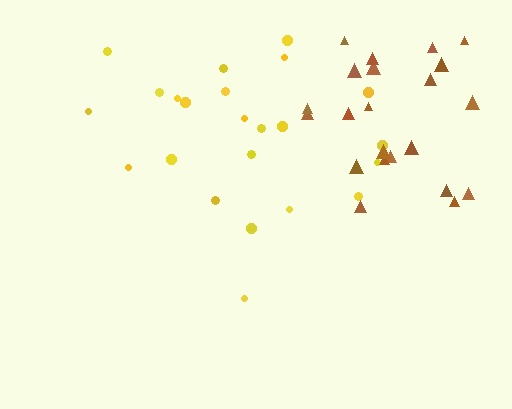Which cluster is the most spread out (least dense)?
Yellow.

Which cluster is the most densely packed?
Brown.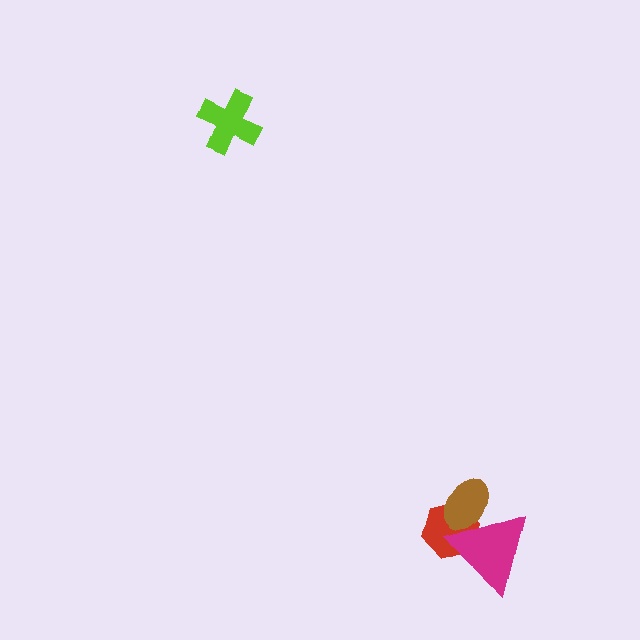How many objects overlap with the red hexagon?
2 objects overlap with the red hexagon.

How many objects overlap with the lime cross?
0 objects overlap with the lime cross.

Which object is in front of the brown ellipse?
The magenta triangle is in front of the brown ellipse.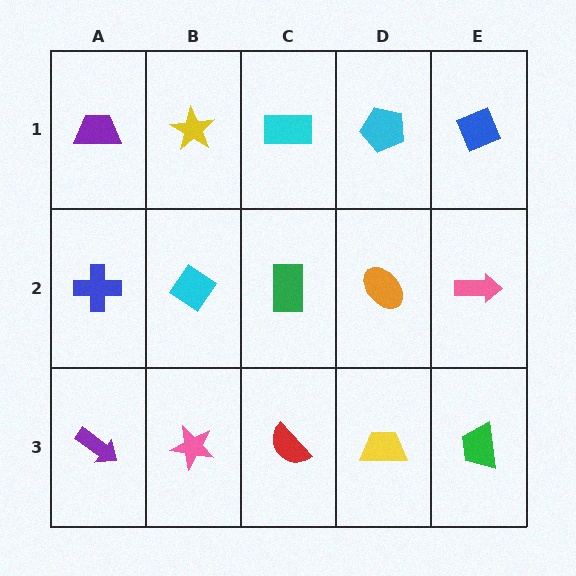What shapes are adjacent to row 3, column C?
A green rectangle (row 2, column C), a pink star (row 3, column B), a yellow trapezoid (row 3, column D).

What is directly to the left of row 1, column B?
A purple trapezoid.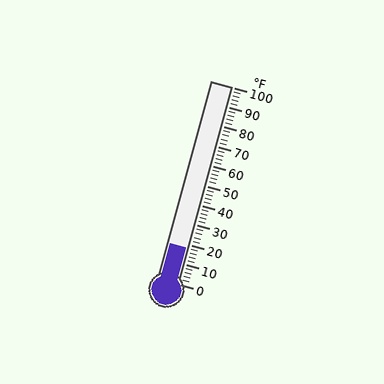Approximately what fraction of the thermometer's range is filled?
The thermometer is filled to approximately 20% of its range.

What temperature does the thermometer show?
The thermometer shows approximately 18°F.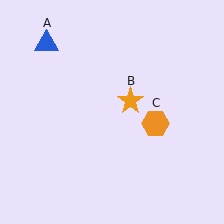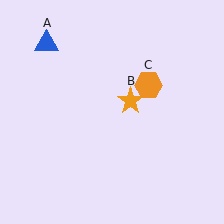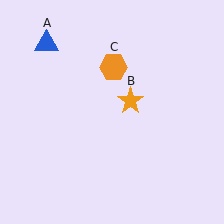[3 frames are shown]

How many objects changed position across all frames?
1 object changed position: orange hexagon (object C).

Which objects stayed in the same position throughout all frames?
Blue triangle (object A) and orange star (object B) remained stationary.